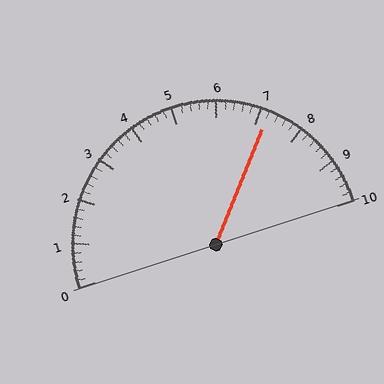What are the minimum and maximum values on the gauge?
The gauge ranges from 0 to 10.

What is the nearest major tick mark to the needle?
The nearest major tick mark is 7.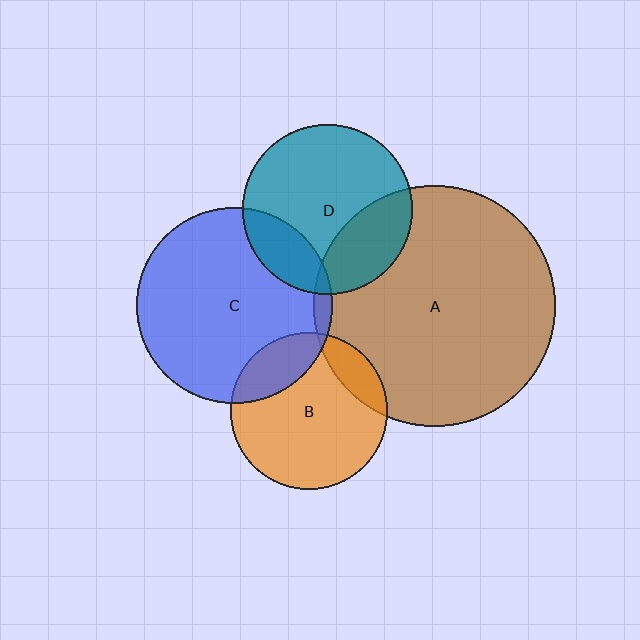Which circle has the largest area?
Circle A (brown).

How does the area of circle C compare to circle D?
Approximately 1.3 times.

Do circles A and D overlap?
Yes.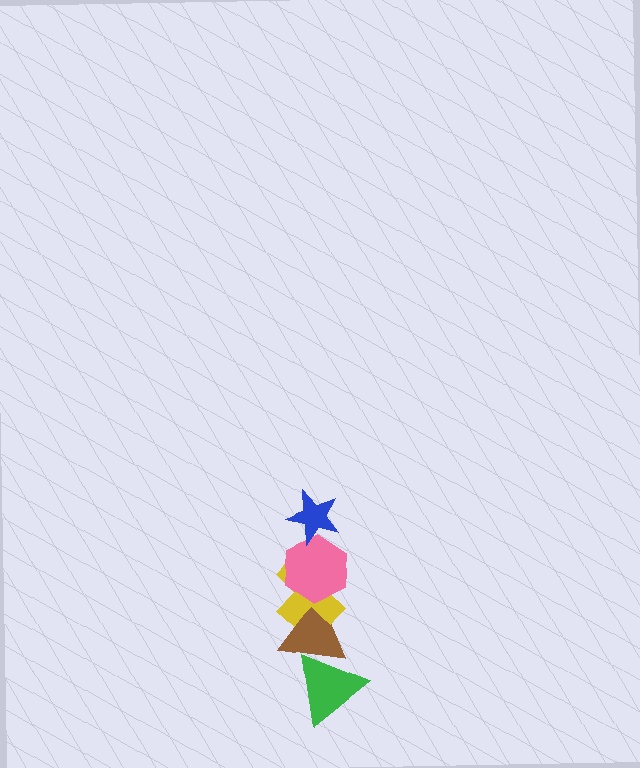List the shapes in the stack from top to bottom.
From top to bottom: the blue star, the pink hexagon, the yellow cross, the brown triangle, the green triangle.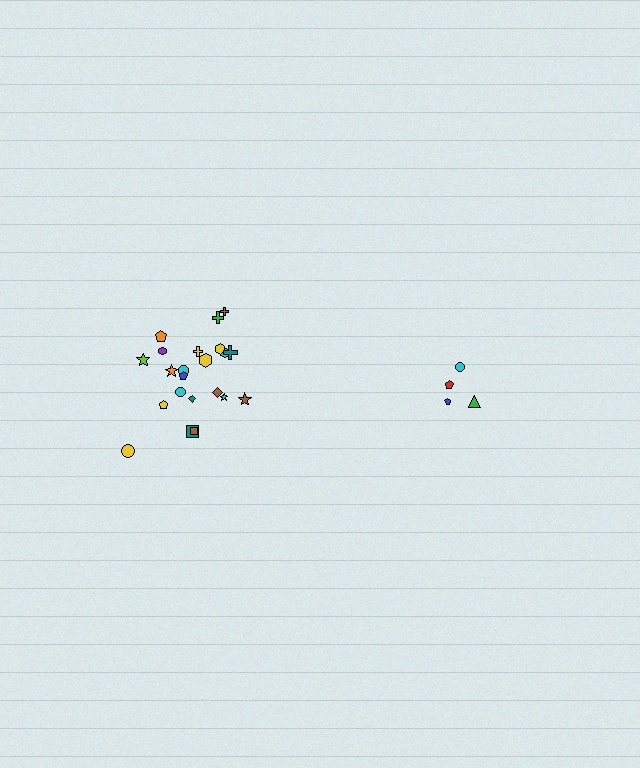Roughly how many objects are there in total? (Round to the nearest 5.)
Roughly 25 objects in total.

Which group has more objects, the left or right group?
The left group.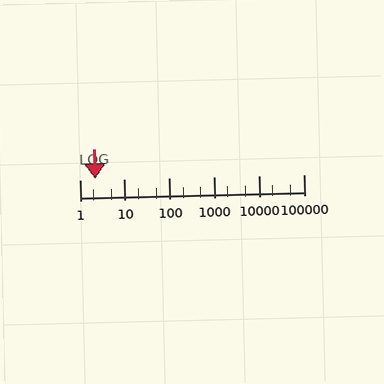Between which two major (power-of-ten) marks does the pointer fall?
The pointer is between 1 and 10.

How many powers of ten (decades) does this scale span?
The scale spans 5 decades, from 1 to 100000.